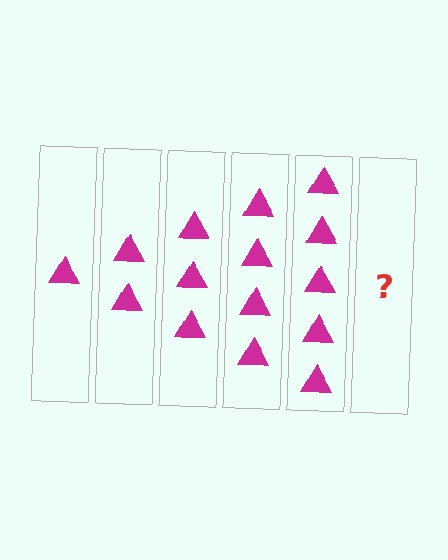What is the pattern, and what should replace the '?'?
The pattern is that each step adds one more triangle. The '?' should be 6 triangles.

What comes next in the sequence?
The next element should be 6 triangles.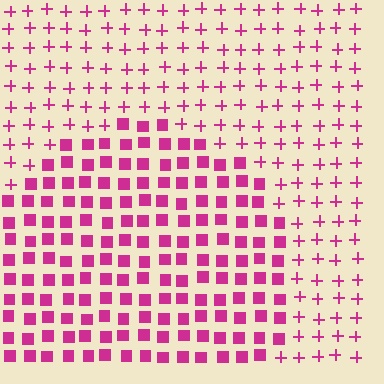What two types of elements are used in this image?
The image uses squares inside the circle region and plus signs outside it.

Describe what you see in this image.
The image is filled with small magenta elements arranged in a uniform grid. A circle-shaped region contains squares, while the surrounding area contains plus signs. The boundary is defined purely by the change in element shape.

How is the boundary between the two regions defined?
The boundary is defined by a change in element shape: squares inside vs. plus signs outside. All elements share the same color and spacing.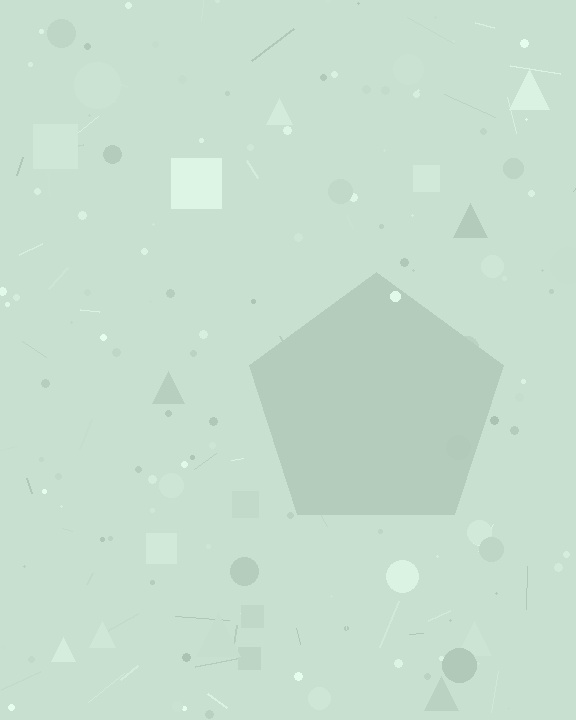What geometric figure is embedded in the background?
A pentagon is embedded in the background.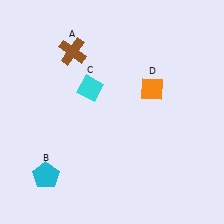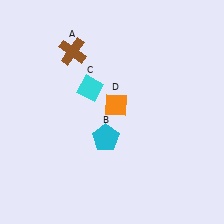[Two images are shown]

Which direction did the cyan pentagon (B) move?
The cyan pentagon (B) moved right.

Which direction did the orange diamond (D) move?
The orange diamond (D) moved left.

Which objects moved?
The objects that moved are: the cyan pentagon (B), the orange diamond (D).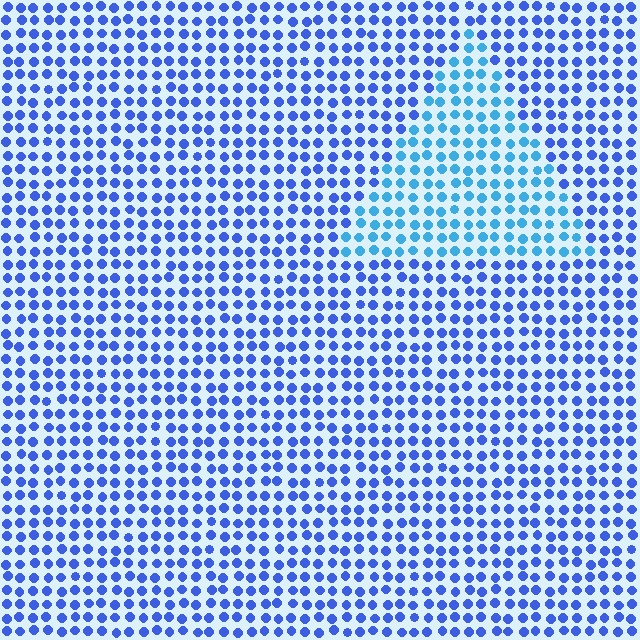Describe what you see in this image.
The image is filled with small blue elements in a uniform arrangement. A triangle-shaped region is visible where the elements are tinted to a slightly different hue, forming a subtle color boundary.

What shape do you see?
I see a triangle.